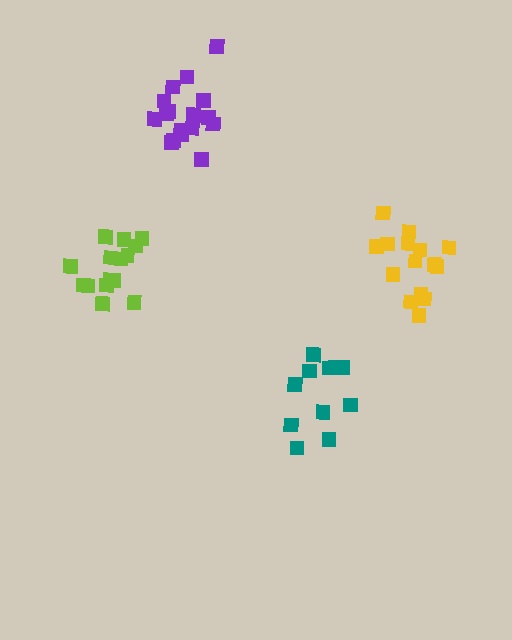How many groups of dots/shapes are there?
There are 4 groups.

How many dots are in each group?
Group 1: 15 dots, Group 2: 17 dots, Group 3: 11 dots, Group 4: 15 dots (58 total).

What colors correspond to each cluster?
The clusters are colored: lime, purple, teal, yellow.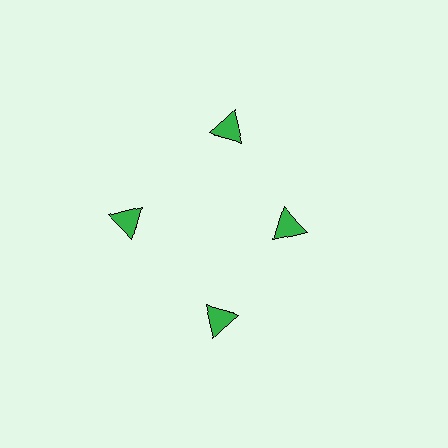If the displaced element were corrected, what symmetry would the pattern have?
It would have 4-fold rotational symmetry — the pattern would map onto itself every 90 degrees.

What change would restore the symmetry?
The symmetry would be restored by moving it outward, back onto the ring so that all 4 triangles sit at equal angles and equal distance from the center.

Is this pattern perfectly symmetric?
No. The 4 green triangles are arranged in a ring, but one element near the 3 o'clock position is pulled inward toward the center, breaking the 4-fold rotational symmetry.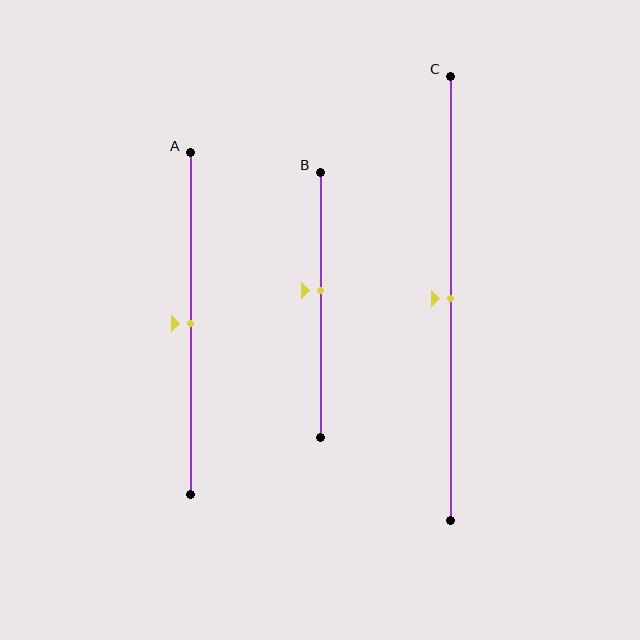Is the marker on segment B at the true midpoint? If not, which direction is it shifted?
No, the marker on segment B is shifted upward by about 5% of the segment length.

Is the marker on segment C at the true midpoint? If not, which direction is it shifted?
Yes, the marker on segment C is at the true midpoint.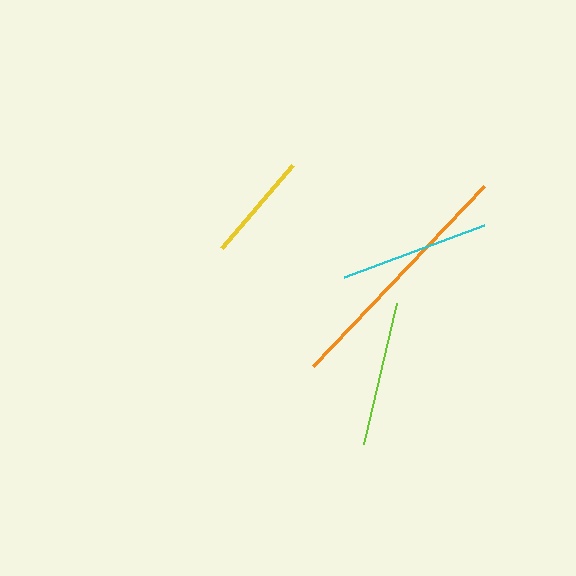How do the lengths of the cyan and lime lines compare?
The cyan and lime lines are approximately the same length.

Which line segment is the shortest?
The yellow line is the shortest at approximately 109 pixels.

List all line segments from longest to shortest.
From longest to shortest: orange, cyan, lime, yellow.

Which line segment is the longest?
The orange line is the longest at approximately 249 pixels.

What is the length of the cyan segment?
The cyan segment is approximately 150 pixels long.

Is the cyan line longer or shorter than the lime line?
The cyan line is longer than the lime line.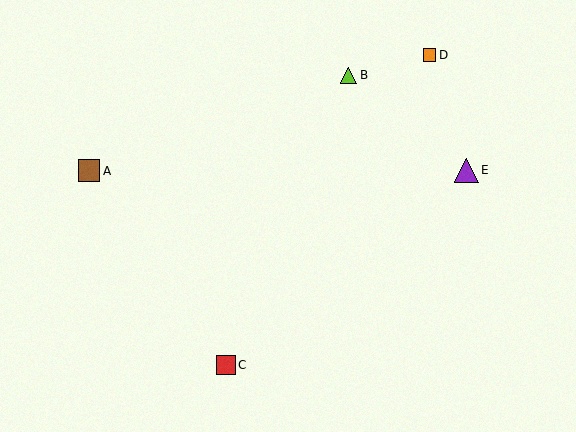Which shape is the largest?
The purple triangle (labeled E) is the largest.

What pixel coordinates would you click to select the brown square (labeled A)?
Click at (89, 171) to select the brown square A.